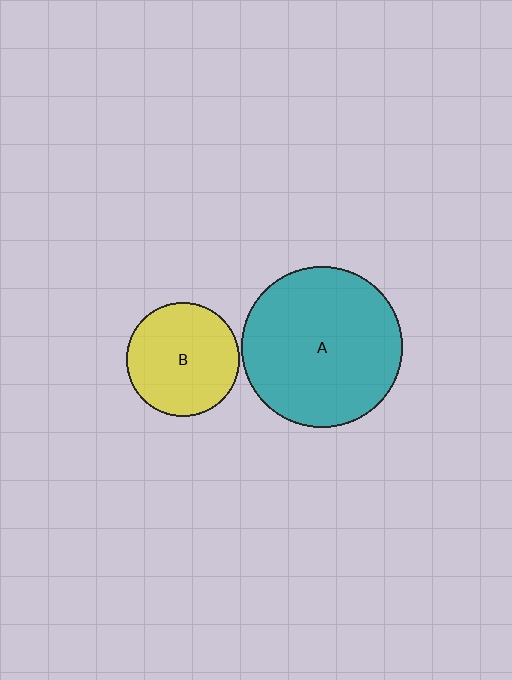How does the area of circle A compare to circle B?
Approximately 2.0 times.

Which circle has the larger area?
Circle A (teal).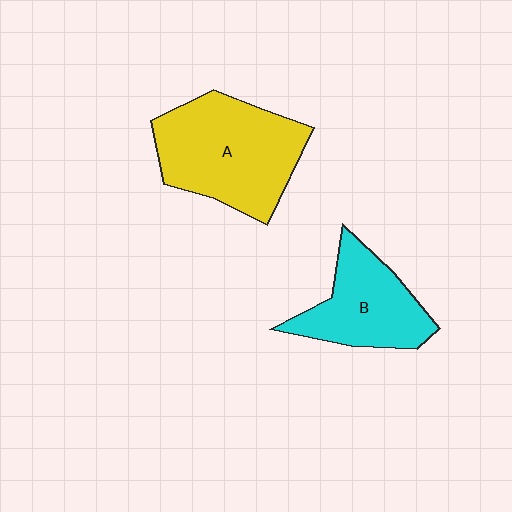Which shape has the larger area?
Shape A (yellow).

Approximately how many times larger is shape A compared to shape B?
Approximately 1.4 times.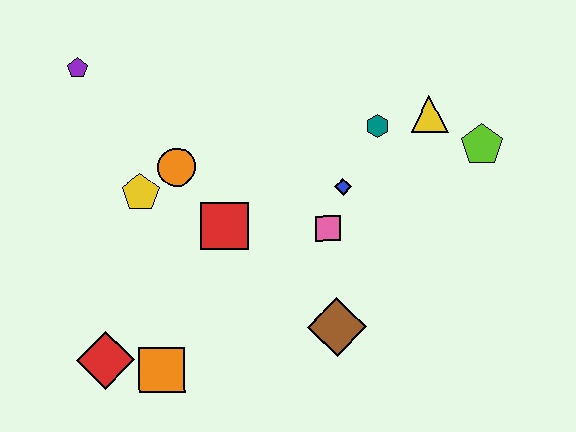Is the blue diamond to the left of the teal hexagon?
Yes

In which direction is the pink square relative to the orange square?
The pink square is to the right of the orange square.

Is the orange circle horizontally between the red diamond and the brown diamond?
Yes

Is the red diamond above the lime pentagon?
No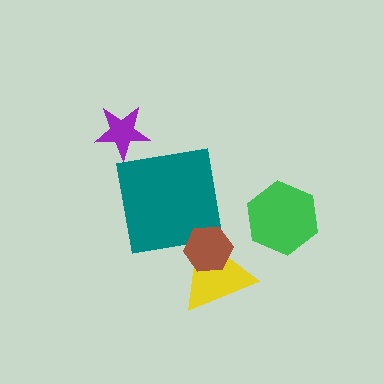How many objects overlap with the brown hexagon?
2 objects overlap with the brown hexagon.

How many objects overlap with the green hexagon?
0 objects overlap with the green hexagon.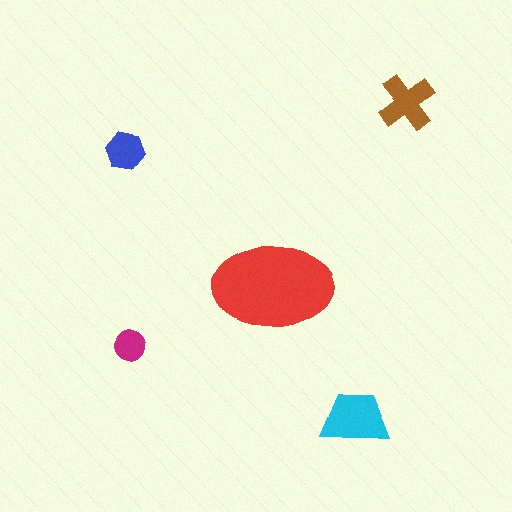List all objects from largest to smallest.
The red ellipse, the cyan trapezoid, the brown cross, the blue hexagon, the magenta circle.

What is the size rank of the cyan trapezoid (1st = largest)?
2nd.